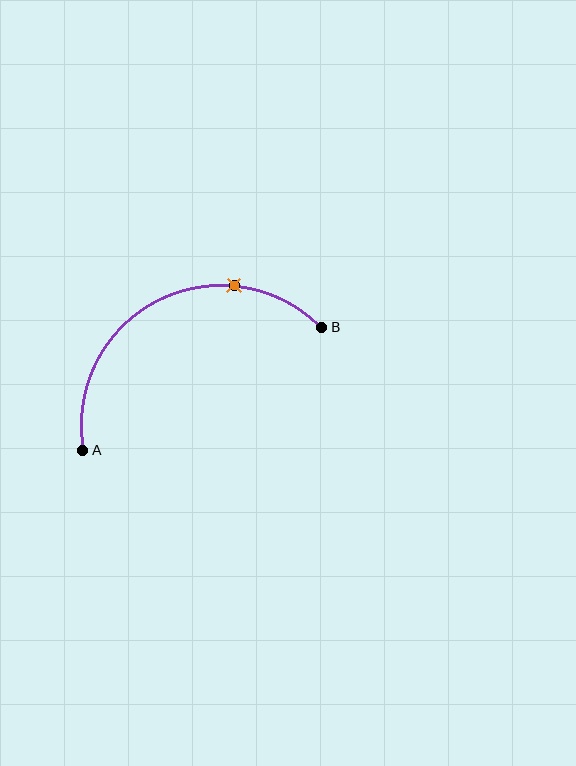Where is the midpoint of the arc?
The arc midpoint is the point on the curve farthest from the straight line joining A and B. It sits above that line.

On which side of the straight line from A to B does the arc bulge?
The arc bulges above the straight line connecting A and B.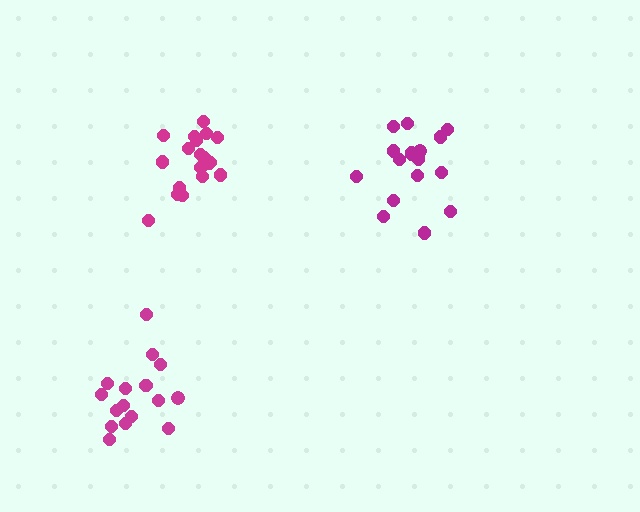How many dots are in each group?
Group 1: 19 dots, Group 2: 17 dots, Group 3: 16 dots (52 total).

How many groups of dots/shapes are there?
There are 3 groups.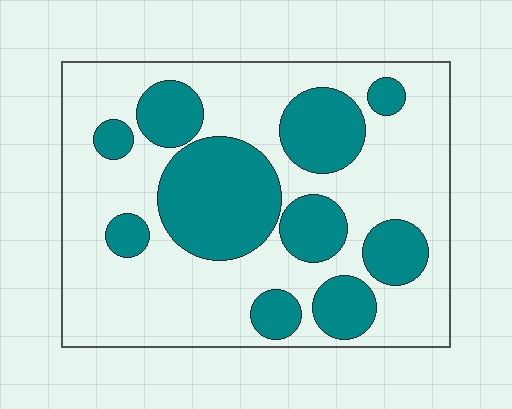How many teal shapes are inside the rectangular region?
10.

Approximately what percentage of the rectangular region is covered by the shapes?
Approximately 35%.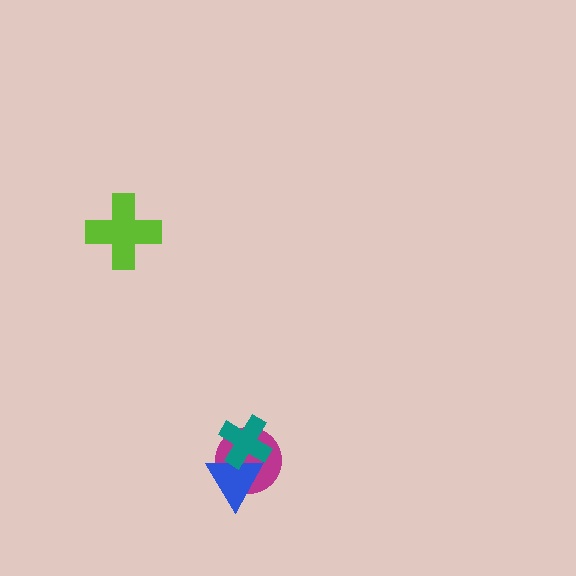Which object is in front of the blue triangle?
The teal cross is in front of the blue triangle.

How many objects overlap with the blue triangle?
2 objects overlap with the blue triangle.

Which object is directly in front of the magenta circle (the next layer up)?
The blue triangle is directly in front of the magenta circle.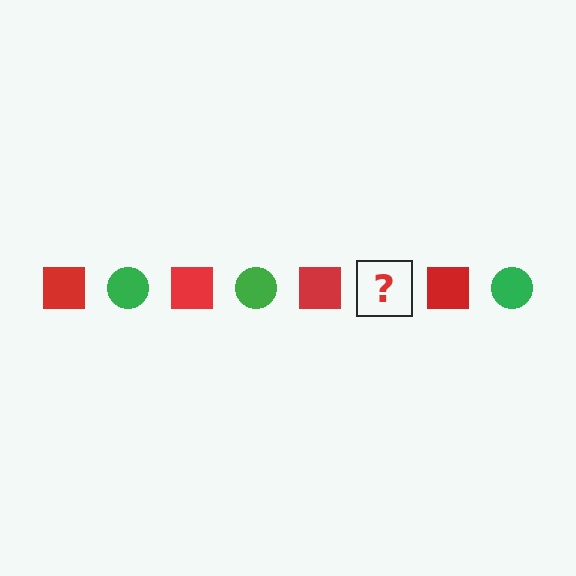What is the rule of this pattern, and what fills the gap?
The rule is that the pattern alternates between red square and green circle. The gap should be filled with a green circle.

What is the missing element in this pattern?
The missing element is a green circle.